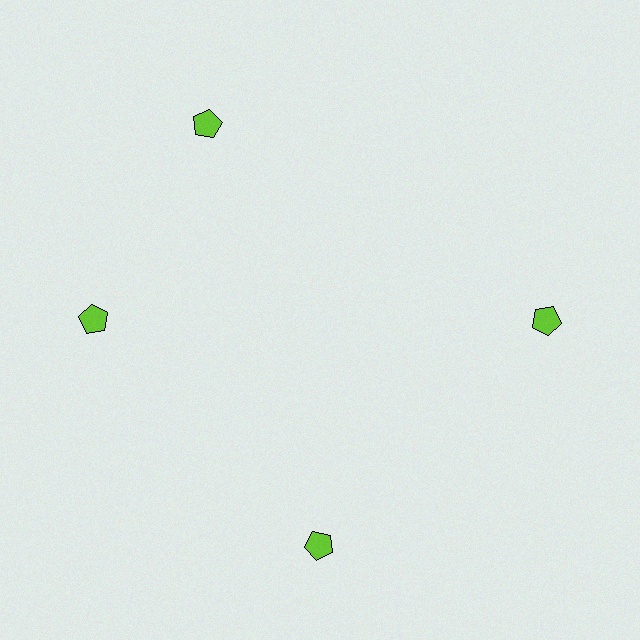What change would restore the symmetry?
The symmetry would be restored by rotating it back into even spacing with its neighbors so that all 4 pentagons sit at equal angles and equal distance from the center.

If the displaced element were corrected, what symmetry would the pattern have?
It would have 4-fold rotational symmetry — the pattern would map onto itself every 90 degrees.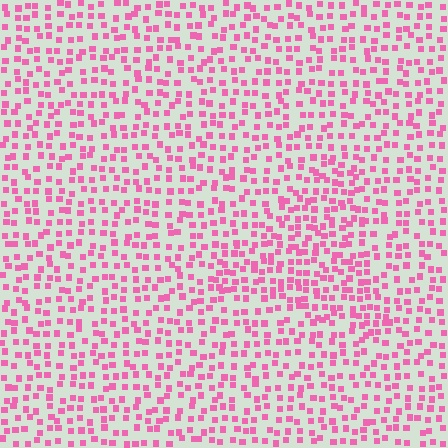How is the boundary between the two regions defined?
The boundary is defined by a change in element density (approximately 1.5x ratio). All elements are the same color, size, and shape.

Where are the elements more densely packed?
The elements are more densely packed inside the triangle boundary.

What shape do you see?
I see a triangle.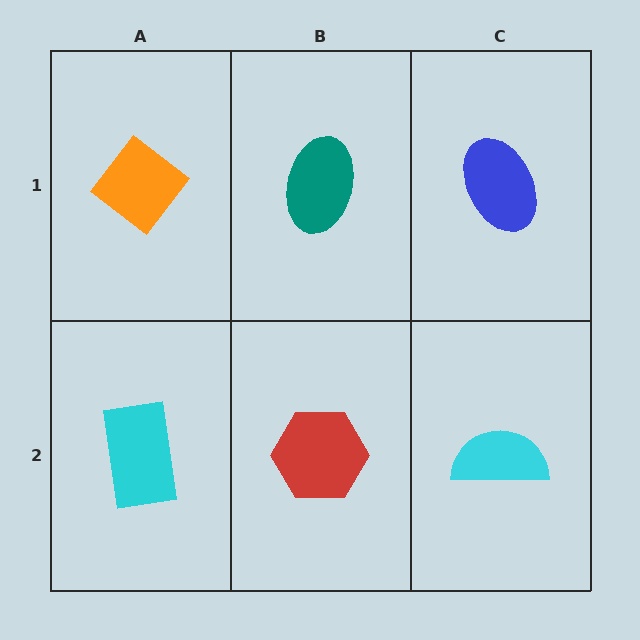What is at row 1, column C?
A blue ellipse.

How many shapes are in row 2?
3 shapes.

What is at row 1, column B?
A teal ellipse.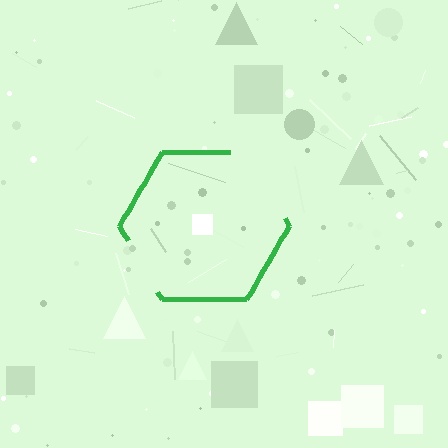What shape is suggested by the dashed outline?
The dashed outline suggests a hexagon.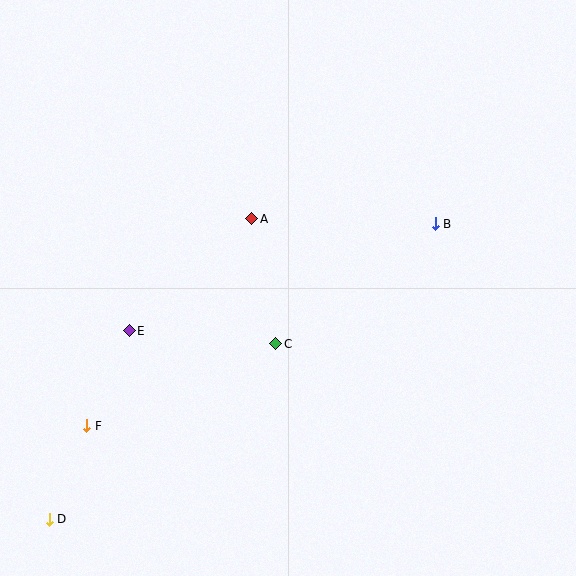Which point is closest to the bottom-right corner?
Point B is closest to the bottom-right corner.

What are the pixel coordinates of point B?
Point B is at (435, 224).